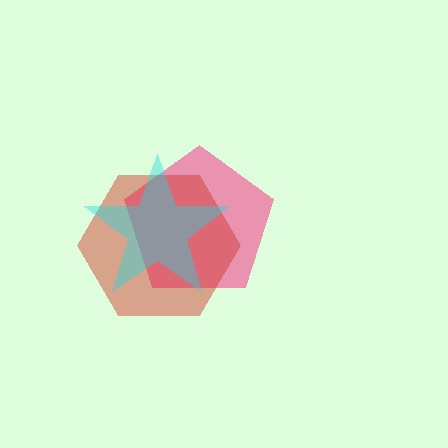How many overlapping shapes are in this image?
There are 3 overlapping shapes in the image.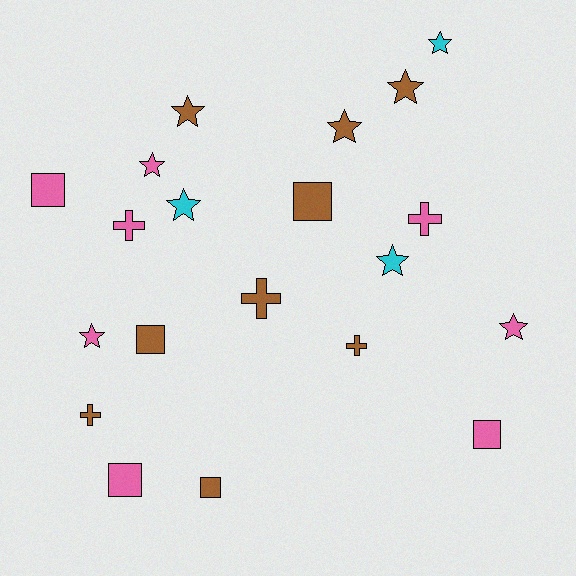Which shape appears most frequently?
Star, with 9 objects.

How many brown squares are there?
There are 3 brown squares.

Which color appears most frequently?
Brown, with 9 objects.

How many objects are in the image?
There are 20 objects.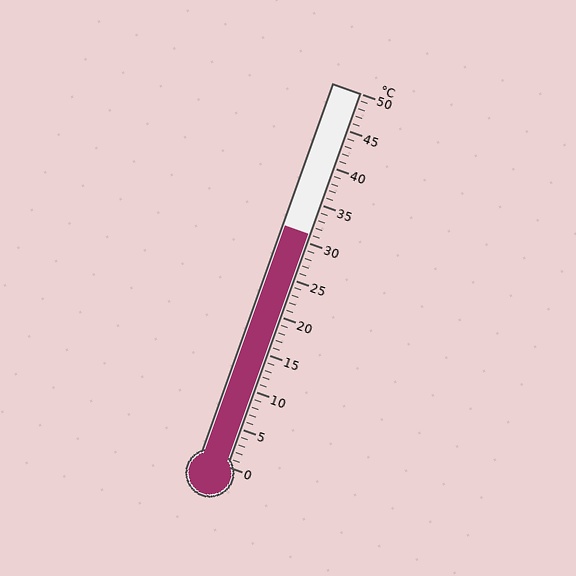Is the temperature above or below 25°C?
The temperature is above 25°C.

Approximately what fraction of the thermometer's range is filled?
The thermometer is filled to approximately 60% of its range.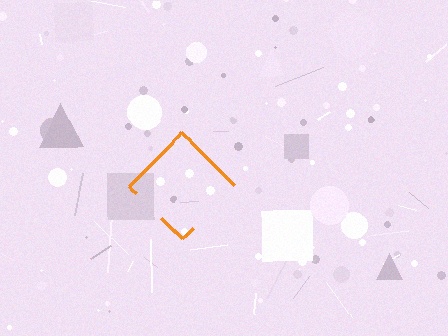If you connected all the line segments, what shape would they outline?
They would outline a diamond.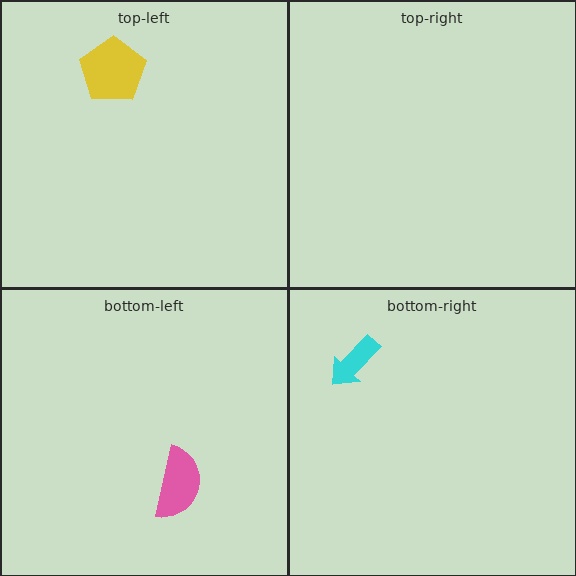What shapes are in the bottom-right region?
The cyan arrow.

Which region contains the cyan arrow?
The bottom-right region.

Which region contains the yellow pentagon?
The top-left region.